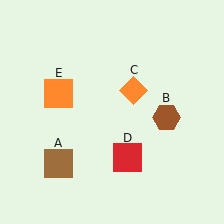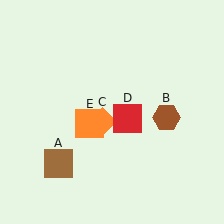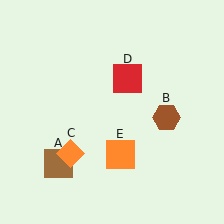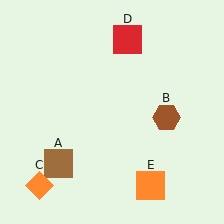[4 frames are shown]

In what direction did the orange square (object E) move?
The orange square (object E) moved down and to the right.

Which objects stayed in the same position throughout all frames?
Brown square (object A) and brown hexagon (object B) remained stationary.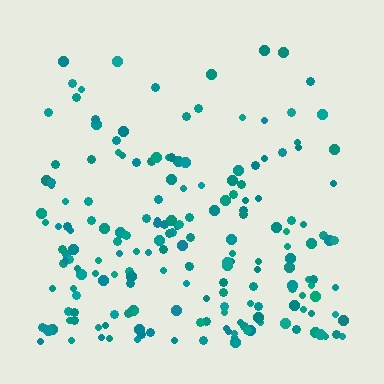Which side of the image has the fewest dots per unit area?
The top.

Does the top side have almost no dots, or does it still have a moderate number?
Still a moderate number, just noticeably fewer than the bottom.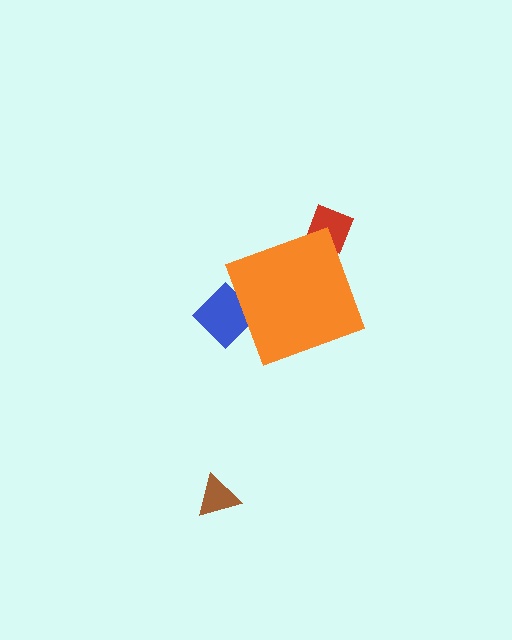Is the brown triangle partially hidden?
No, the brown triangle is fully visible.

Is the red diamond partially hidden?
Yes, the red diamond is partially hidden behind the orange diamond.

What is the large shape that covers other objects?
An orange diamond.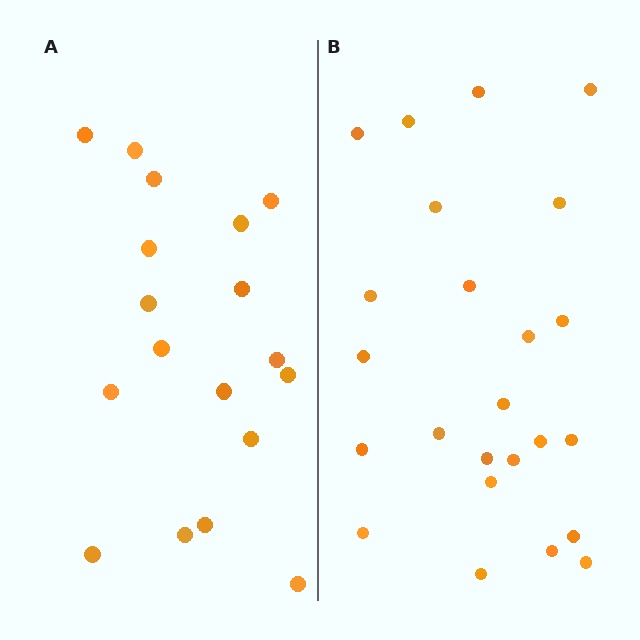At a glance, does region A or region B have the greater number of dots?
Region B (the right region) has more dots.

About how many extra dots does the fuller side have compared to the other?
Region B has about 6 more dots than region A.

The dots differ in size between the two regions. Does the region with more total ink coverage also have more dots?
No. Region A has more total ink coverage because its dots are larger, but region B actually contains more individual dots. Total area can be misleading — the number of items is what matters here.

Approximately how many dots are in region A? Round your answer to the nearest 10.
About 20 dots. (The exact count is 18, which rounds to 20.)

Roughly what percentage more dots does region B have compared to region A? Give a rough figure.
About 35% more.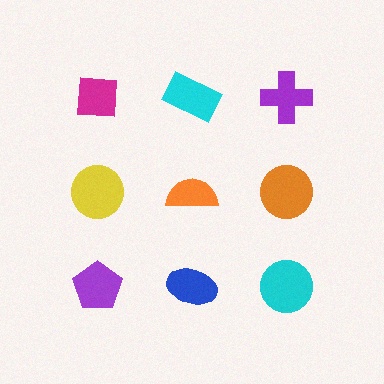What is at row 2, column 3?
An orange circle.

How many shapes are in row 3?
3 shapes.